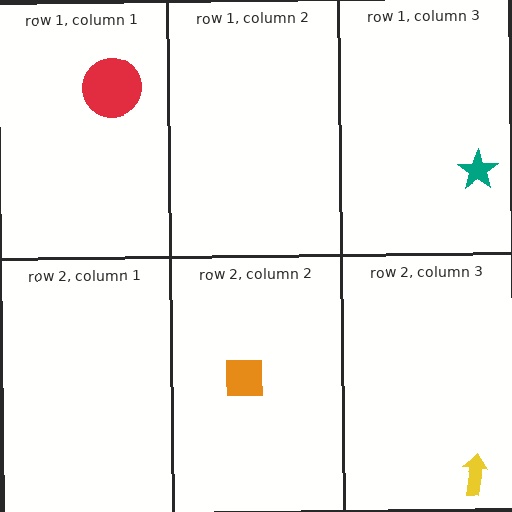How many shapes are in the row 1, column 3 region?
1.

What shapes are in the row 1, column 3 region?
The teal star.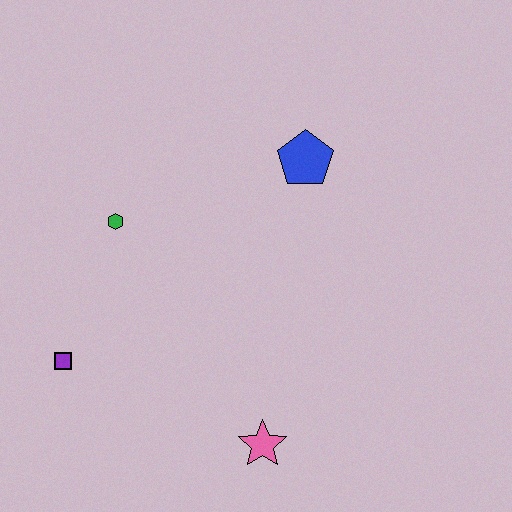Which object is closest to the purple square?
The green hexagon is closest to the purple square.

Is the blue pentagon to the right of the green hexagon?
Yes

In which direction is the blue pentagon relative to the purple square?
The blue pentagon is to the right of the purple square.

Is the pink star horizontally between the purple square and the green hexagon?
No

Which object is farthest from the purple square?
The blue pentagon is farthest from the purple square.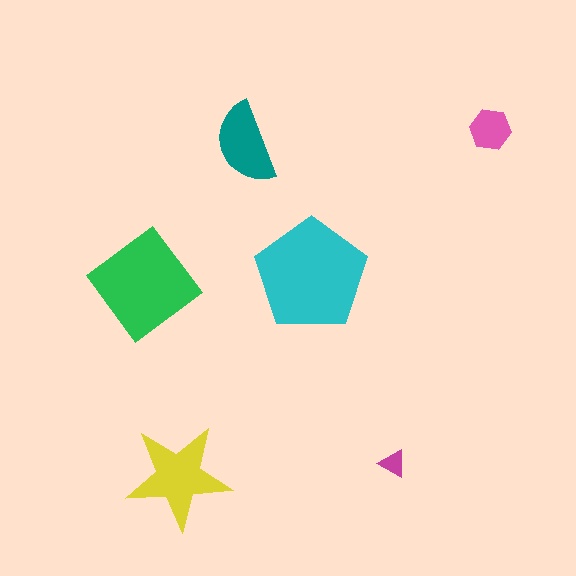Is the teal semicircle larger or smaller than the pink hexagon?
Larger.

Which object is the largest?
The cyan pentagon.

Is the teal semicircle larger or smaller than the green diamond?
Smaller.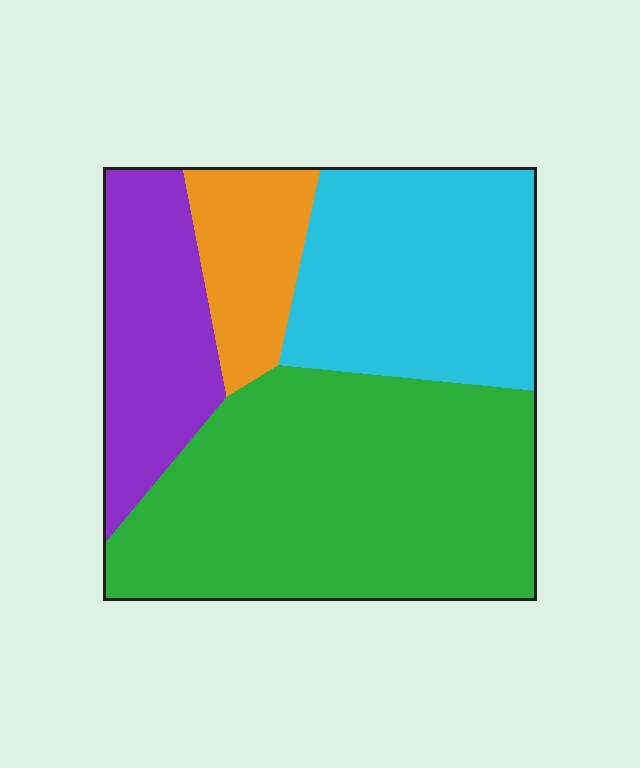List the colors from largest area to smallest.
From largest to smallest: green, cyan, purple, orange.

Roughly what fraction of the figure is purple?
Purple covers around 15% of the figure.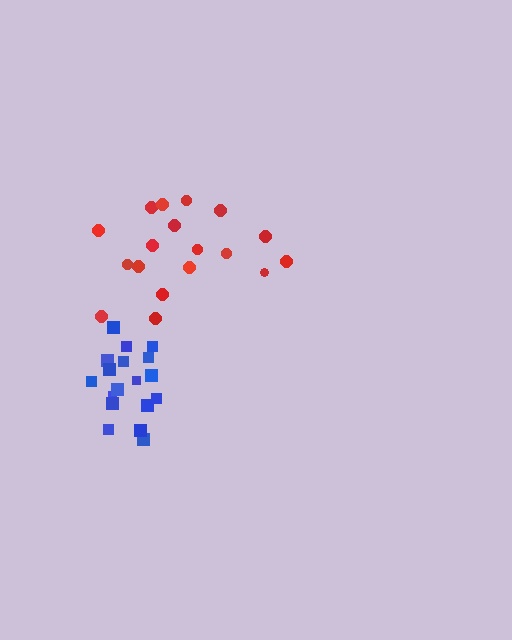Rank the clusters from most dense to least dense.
blue, red.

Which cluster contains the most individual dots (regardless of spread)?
Red (18).